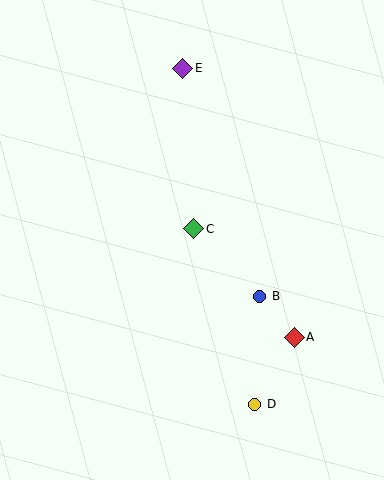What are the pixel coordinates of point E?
Point E is at (183, 68).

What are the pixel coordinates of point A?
Point A is at (294, 337).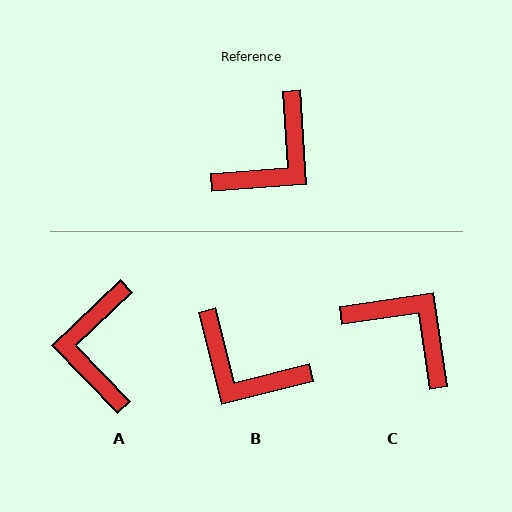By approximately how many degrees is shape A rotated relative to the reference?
Approximately 140 degrees clockwise.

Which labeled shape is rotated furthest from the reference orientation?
A, about 140 degrees away.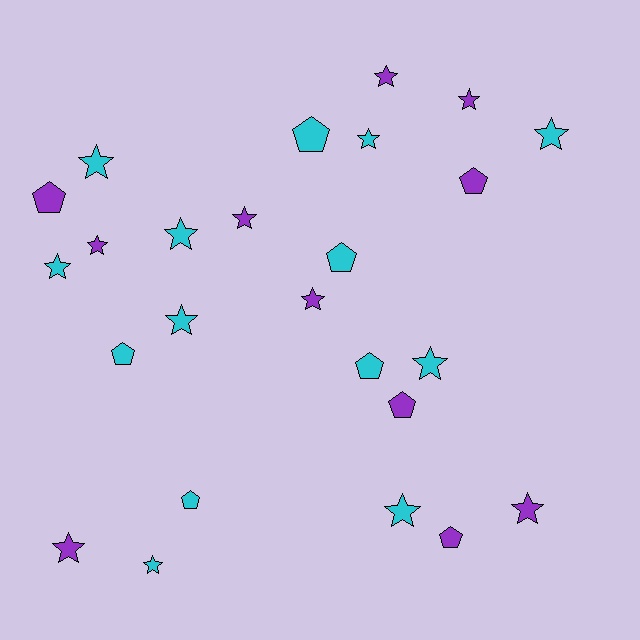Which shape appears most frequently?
Star, with 16 objects.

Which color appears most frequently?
Cyan, with 14 objects.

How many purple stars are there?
There are 7 purple stars.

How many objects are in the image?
There are 25 objects.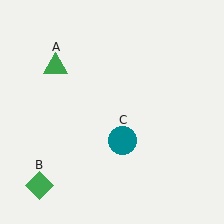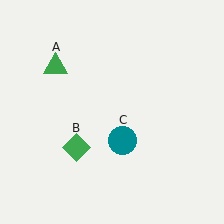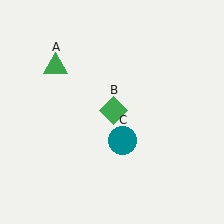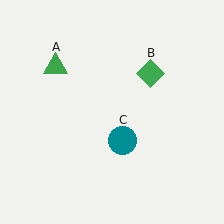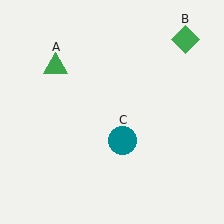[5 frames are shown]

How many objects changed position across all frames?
1 object changed position: green diamond (object B).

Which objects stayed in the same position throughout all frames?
Green triangle (object A) and teal circle (object C) remained stationary.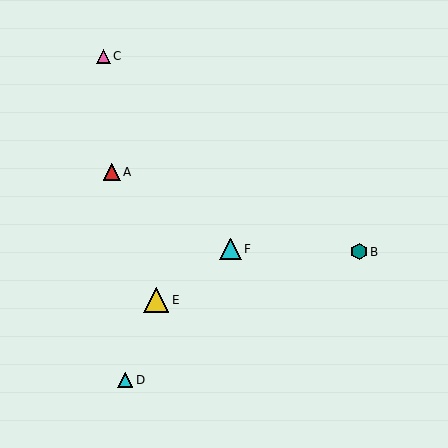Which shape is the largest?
The yellow triangle (labeled E) is the largest.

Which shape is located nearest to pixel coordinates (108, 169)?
The red triangle (labeled A) at (112, 172) is nearest to that location.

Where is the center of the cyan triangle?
The center of the cyan triangle is at (230, 249).